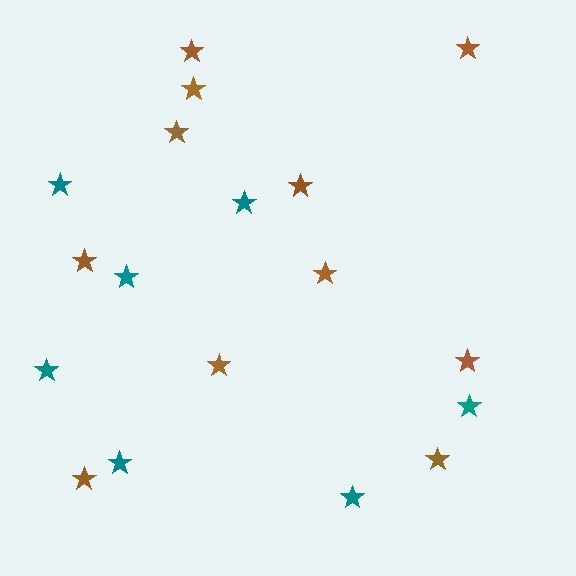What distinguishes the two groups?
There are 2 groups: one group of teal stars (7) and one group of brown stars (11).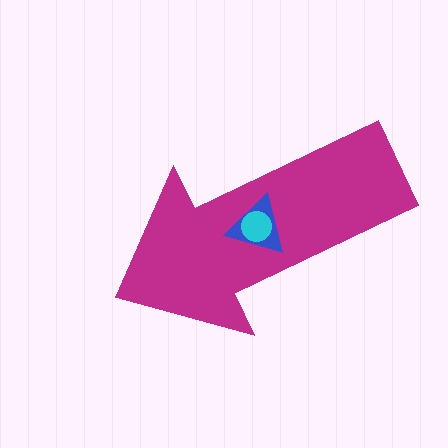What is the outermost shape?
The magenta arrow.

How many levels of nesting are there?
3.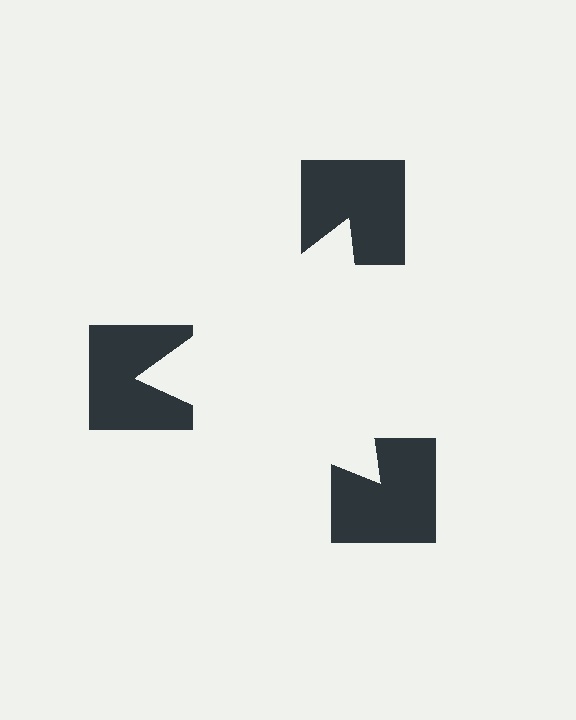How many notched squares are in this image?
There are 3 — one at each vertex of the illusory triangle.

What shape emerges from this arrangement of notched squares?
An illusory triangle — its edges are inferred from the aligned wedge cuts in the notched squares, not physically drawn.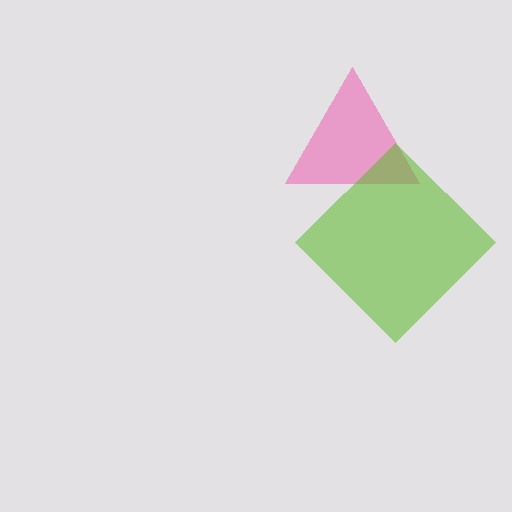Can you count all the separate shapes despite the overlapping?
Yes, there are 2 separate shapes.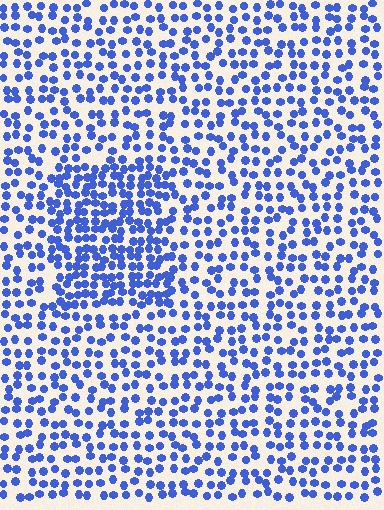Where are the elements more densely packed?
The elements are more densely packed inside the rectangle boundary.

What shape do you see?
I see a rectangle.